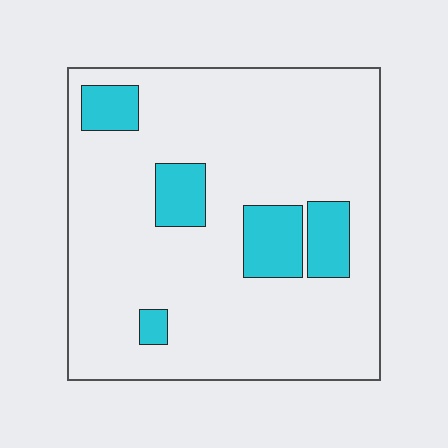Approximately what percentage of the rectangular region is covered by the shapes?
Approximately 15%.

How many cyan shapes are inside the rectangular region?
5.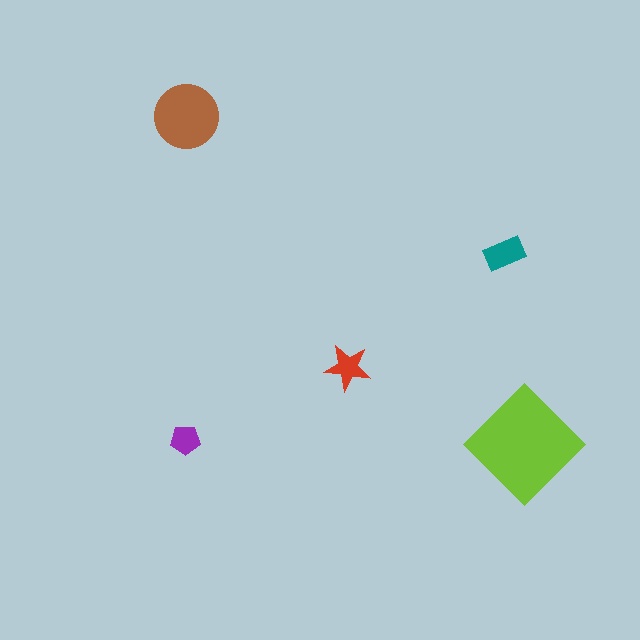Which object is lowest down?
The lime diamond is bottommost.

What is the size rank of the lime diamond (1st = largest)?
1st.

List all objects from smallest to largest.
The purple pentagon, the red star, the teal rectangle, the brown circle, the lime diamond.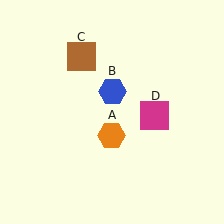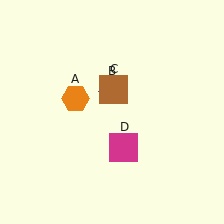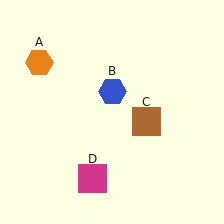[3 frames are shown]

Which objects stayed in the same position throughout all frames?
Blue hexagon (object B) remained stationary.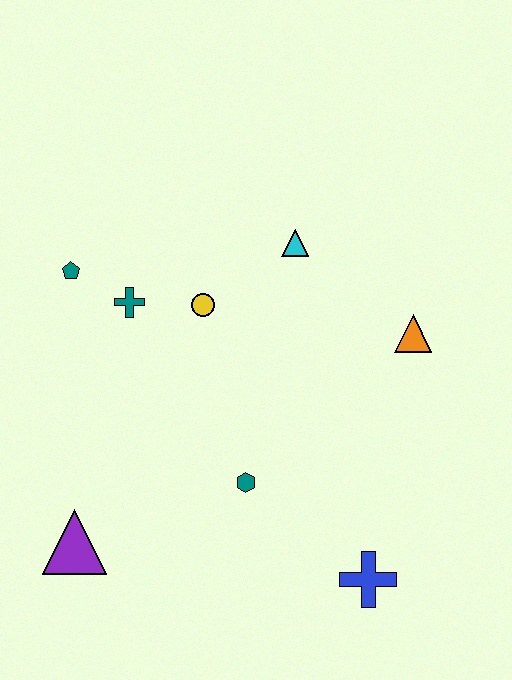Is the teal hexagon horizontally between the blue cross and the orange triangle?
No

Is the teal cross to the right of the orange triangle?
No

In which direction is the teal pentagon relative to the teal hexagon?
The teal pentagon is above the teal hexagon.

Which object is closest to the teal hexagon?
The blue cross is closest to the teal hexagon.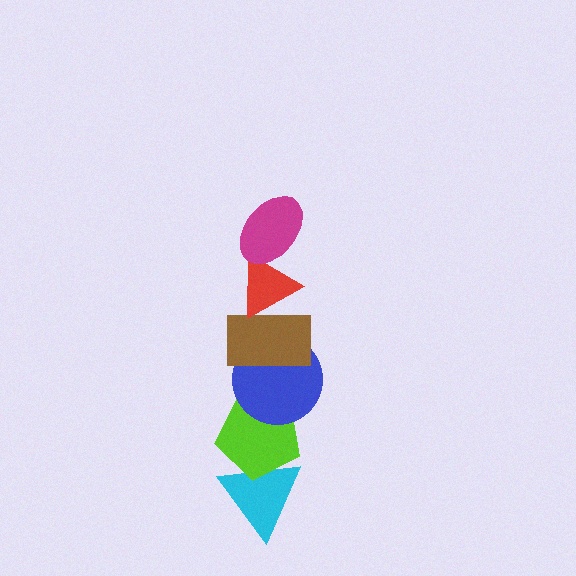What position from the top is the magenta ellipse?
The magenta ellipse is 1st from the top.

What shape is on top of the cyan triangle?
The lime pentagon is on top of the cyan triangle.